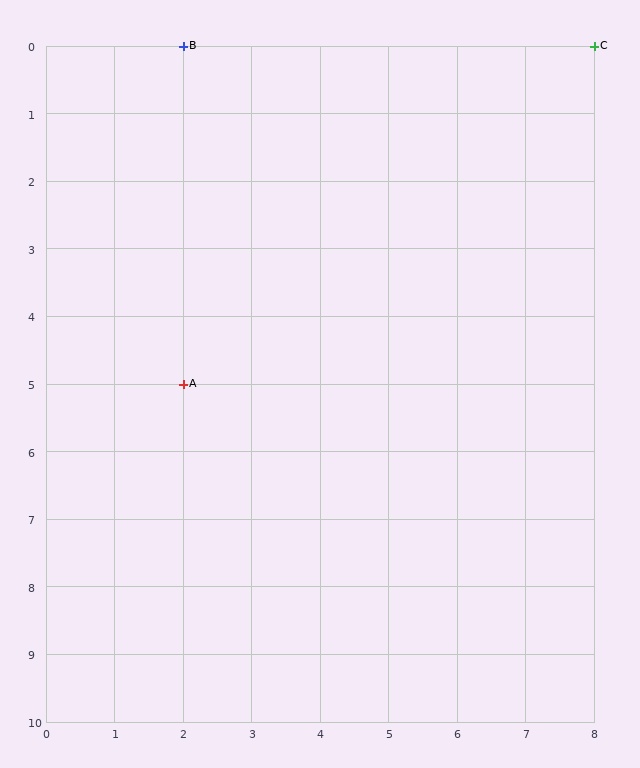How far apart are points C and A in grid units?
Points C and A are 6 columns and 5 rows apart (about 7.8 grid units diagonally).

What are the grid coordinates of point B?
Point B is at grid coordinates (2, 0).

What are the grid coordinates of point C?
Point C is at grid coordinates (8, 0).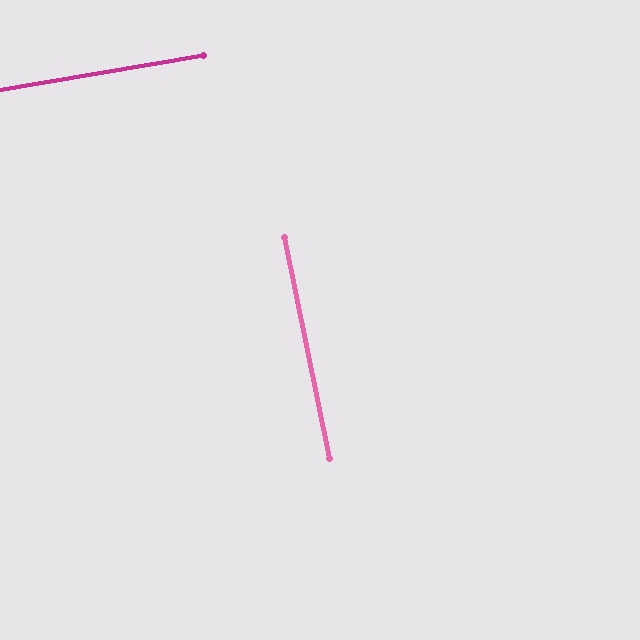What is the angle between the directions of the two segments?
Approximately 88 degrees.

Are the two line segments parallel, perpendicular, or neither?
Perpendicular — they meet at approximately 88°.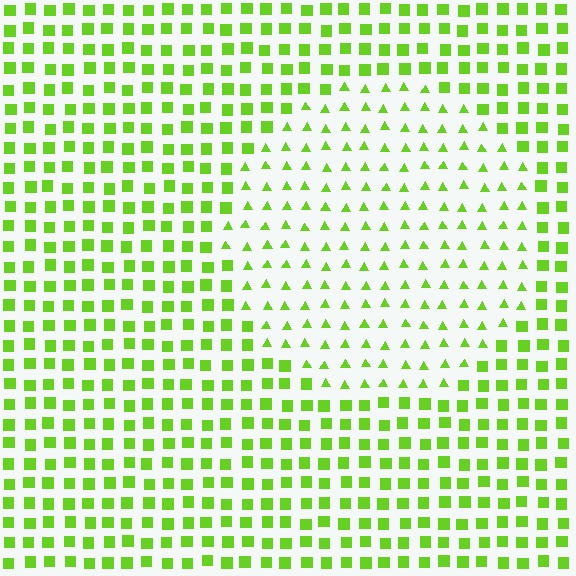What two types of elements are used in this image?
The image uses triangles inside the circle region and squares outside it.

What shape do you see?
I see a circle.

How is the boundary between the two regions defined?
The boundary is defined by a change in element shape: triangles inside vs. squares outside. All elements share the same color and spacing.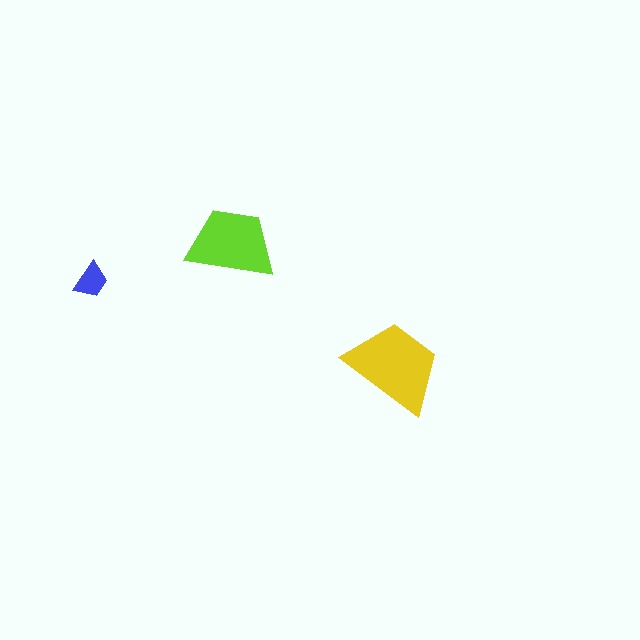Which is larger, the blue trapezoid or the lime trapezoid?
The lime one.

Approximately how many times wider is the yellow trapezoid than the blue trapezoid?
About 2.5 times wider.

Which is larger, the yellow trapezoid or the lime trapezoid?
The yellow one.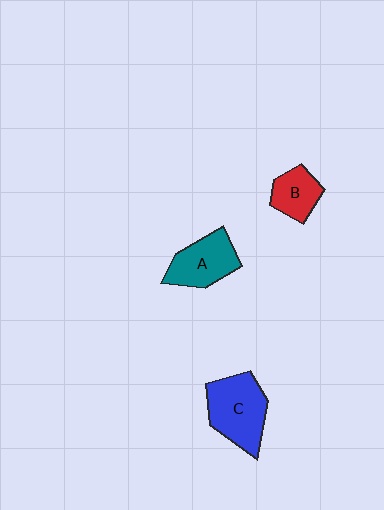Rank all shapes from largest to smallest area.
From largest to smallest: C (blue), A (teal), B (red).